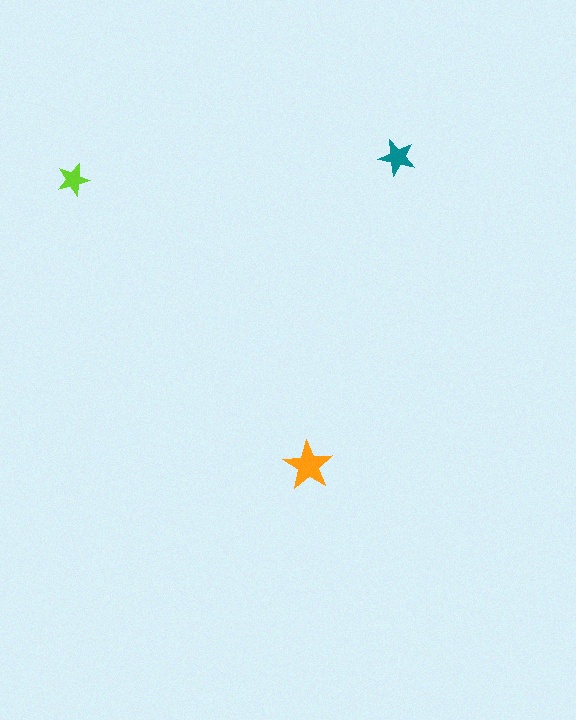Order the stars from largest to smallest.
the orange one, the teal one, the lime one.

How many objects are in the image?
There are 3 objects in the image.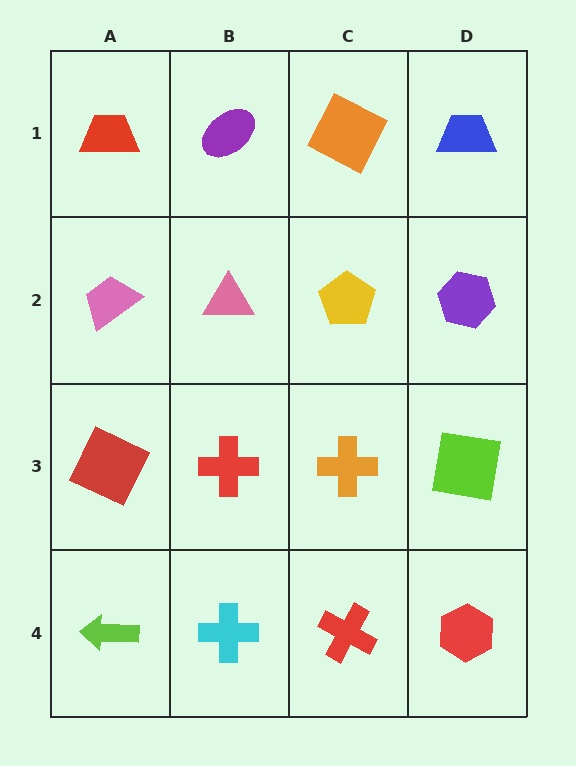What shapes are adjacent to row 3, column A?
A pink trapezoid (row 2, column A), a lime arrow (row 4, column A), a red cross (row 3, column B).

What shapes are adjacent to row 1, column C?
A yellow pentagon (row 2, column C), a purple ellipse (row 1, column B), a blue trapezoid (row 1, column D).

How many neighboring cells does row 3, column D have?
3.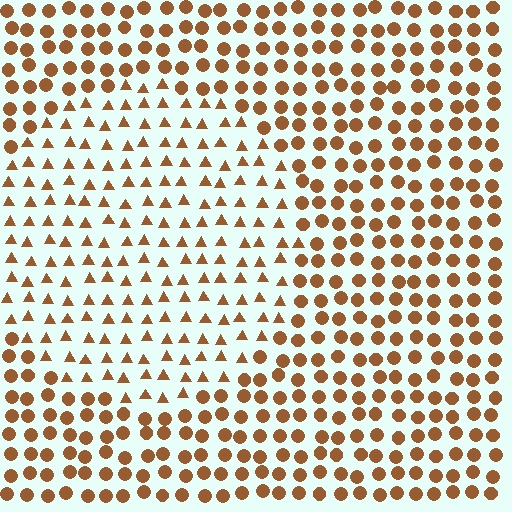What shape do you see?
I see a circle.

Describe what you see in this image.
The image is filled with small brown elements arranged in a uniform grid. A circle-shaped region contains triangles, while the surrounding area contains circles. The boundary is defined purely by the change in element shape.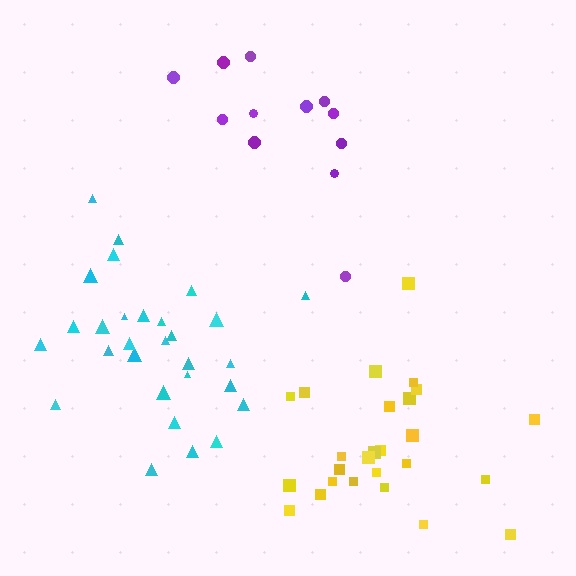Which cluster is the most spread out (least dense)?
Purple.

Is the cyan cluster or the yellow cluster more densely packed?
Cyan.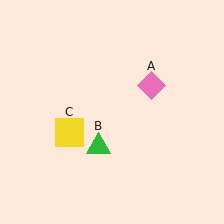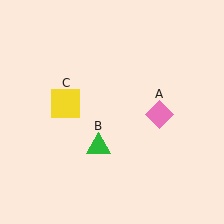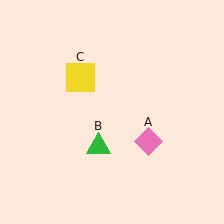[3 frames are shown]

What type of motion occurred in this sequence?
The pink diamond (object A), yellow square (object C) rotated clockwise around the center of the scene.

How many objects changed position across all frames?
2 objects changed position: pink diamond (object A), yellow square (object C).